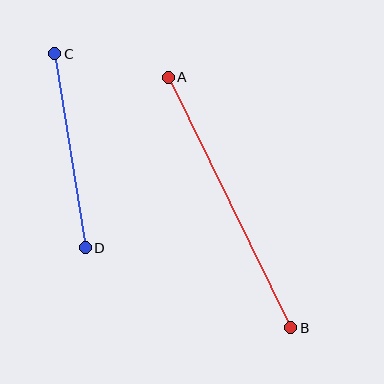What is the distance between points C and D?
The distance is approximately 196 pixels.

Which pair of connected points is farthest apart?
Points A and B are farthest apart.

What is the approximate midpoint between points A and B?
The midpoint is at approximately (229, 202) pixels.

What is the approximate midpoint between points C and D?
The midpoint is at approximately (70, 151) pixels.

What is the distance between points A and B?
The distance is approximately 279 pixels.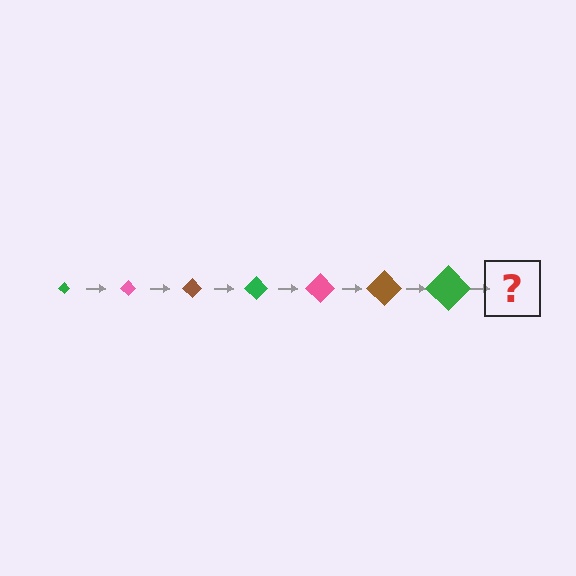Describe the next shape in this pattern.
It should be a pink diamond, larger than the previous one.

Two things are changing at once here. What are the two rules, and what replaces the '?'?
The two rules are that the diamond grows larger each step and the color cycles through green, pink, and brown. The '?' should be a pink diamond, larger than the previous one.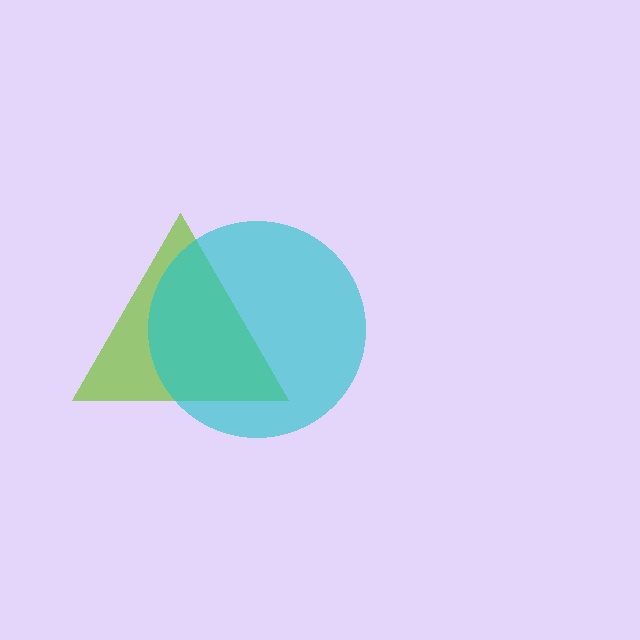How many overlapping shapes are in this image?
There are 2 overlapping shapes in the image.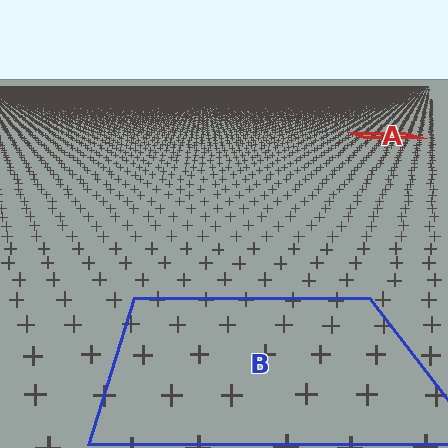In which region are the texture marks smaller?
The texture marks are smaller in region A, because it is farther away.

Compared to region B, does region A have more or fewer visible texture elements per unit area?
Region A has more texture elements per unit area — they are packed more densely because it is farther away.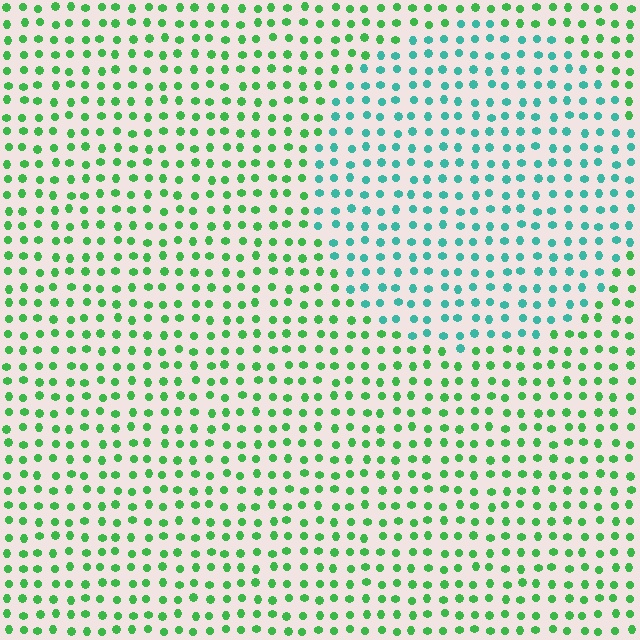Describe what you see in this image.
The image is filled with small green elements in a uniform arrangement. A circle-shaped region is visible where the elements are tinted to a slightly different hue, forming a subtle color boundary.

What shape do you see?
I see a circle.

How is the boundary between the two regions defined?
The boundary is defined purely by a slight shift in hue (about 44 degrees). Spacing, size, and orientation are identical on both sides.